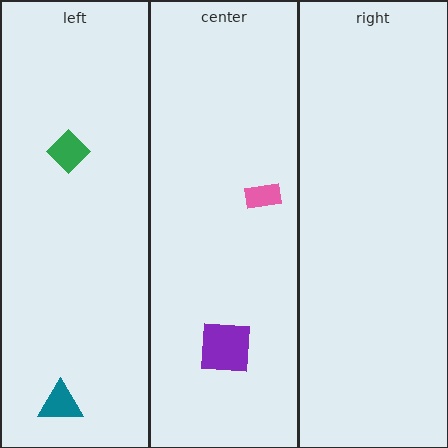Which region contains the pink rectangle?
The center region.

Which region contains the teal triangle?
The left region.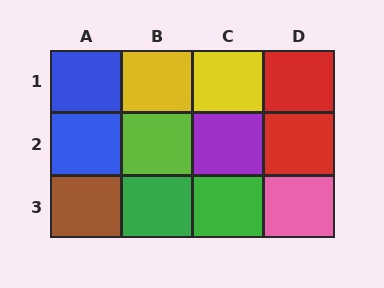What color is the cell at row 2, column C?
Purple.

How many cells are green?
2 cells are green.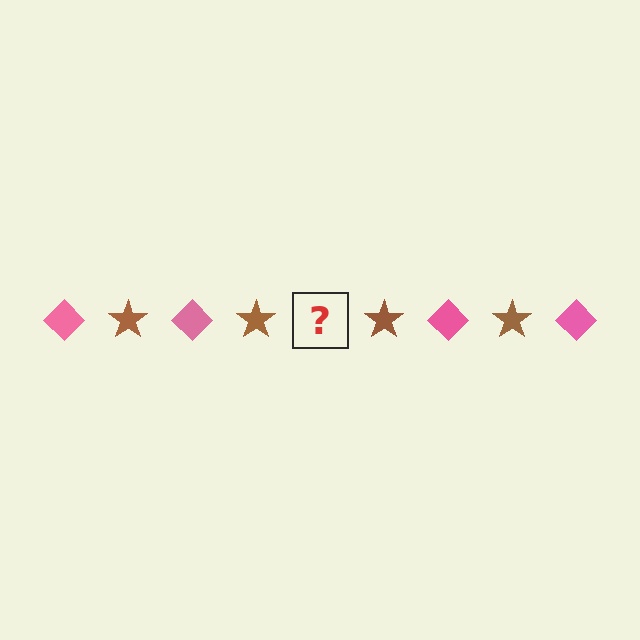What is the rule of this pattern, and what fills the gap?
The rule is that the pattern alternates between pink diamond and brown star. The gap should be filled with a pink diamond.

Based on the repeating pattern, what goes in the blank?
The blank should be a pink diamond.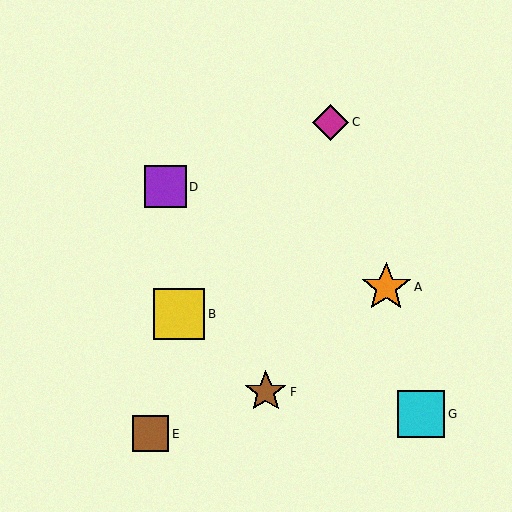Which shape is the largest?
The yellow square (labeled B) is the largest.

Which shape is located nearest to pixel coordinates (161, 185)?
The purple square (labeled D) at (165, 187) is nearest to that location.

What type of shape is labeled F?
Shape F is a brown star.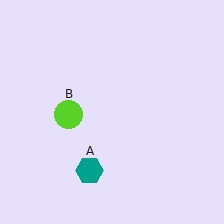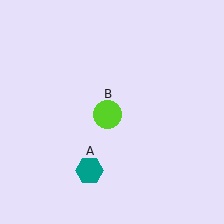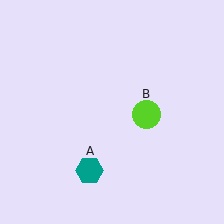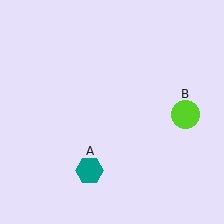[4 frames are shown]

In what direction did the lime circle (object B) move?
The lime circle (object B) moved right.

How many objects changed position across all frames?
1 object changed position: lime circle (object B).